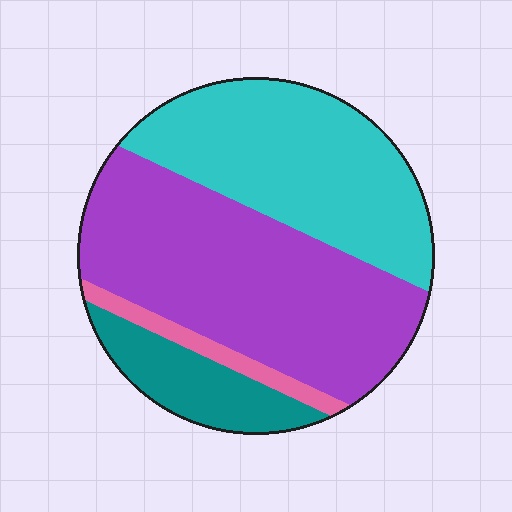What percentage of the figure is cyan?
Cyan takes up between a third and a half of the figure.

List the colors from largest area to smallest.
From largest to smallest: purple, cyan, teal, pink.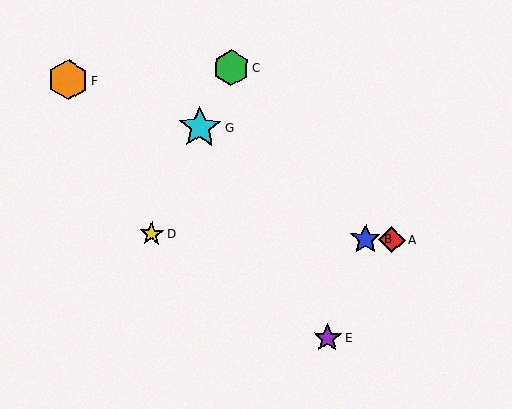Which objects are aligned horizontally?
Objects A, B, D are aligned horizontally.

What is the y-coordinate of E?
Object E is at y≈338.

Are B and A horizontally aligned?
Yes, both are at y≈239.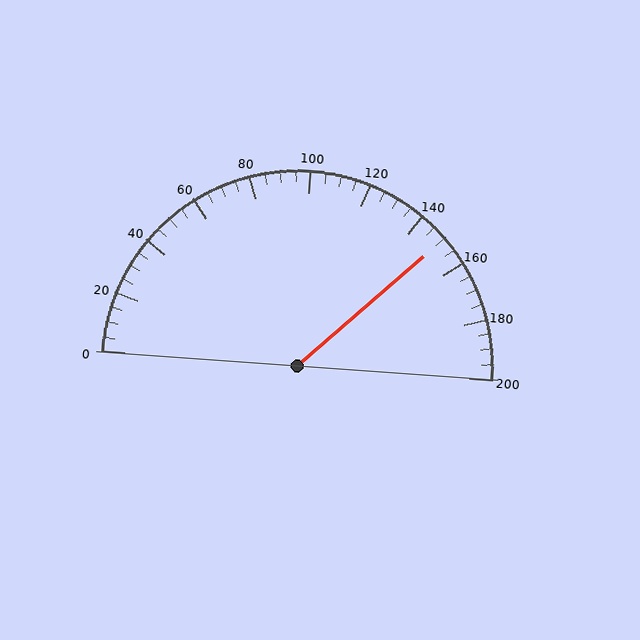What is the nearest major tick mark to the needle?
The nearest major tick mark is 160.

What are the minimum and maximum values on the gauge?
The gauge ranges from 0 to 200.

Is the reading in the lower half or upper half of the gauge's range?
The reading is in the upper half of the range (0 to 200).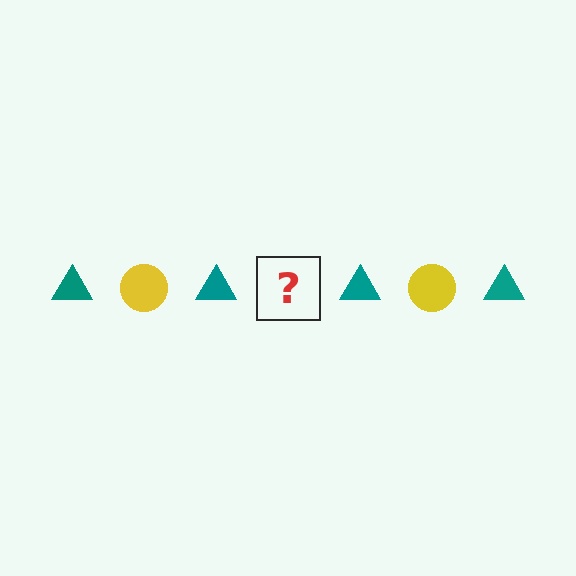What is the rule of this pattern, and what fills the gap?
The rule is that the pattern alternates between teal triangle and yellow circle. The gap should be filled with a yellow circle.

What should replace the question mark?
The question mark should be replaced with a yellow circle.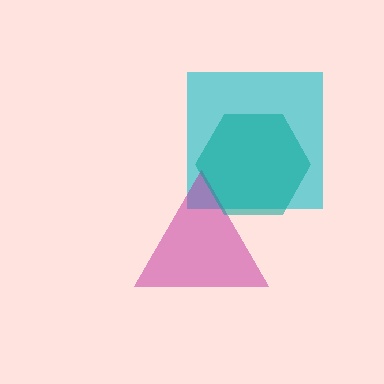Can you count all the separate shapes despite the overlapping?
Yes, there are 3 separate shapes.